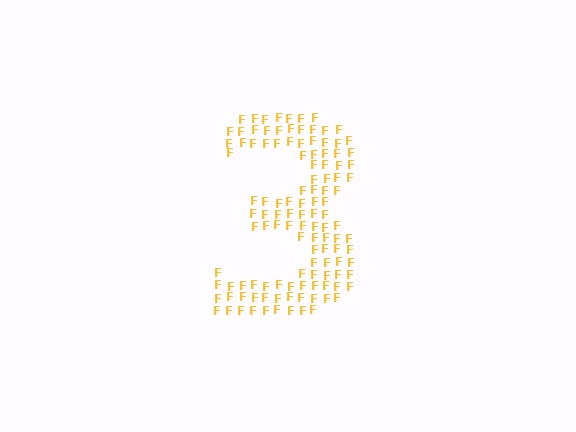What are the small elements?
The small elements are letter F's.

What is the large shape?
The large shape is the digit 3.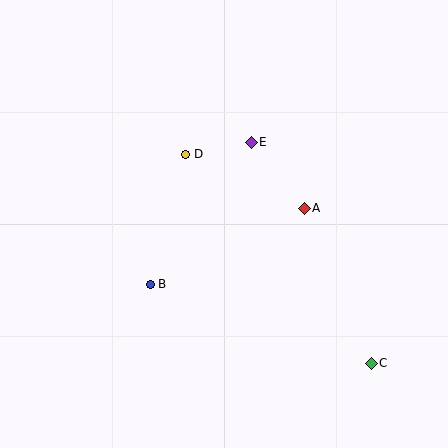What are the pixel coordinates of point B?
Point B is at (150, 284).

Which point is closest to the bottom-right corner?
Point C is closest to the bottom-right corner.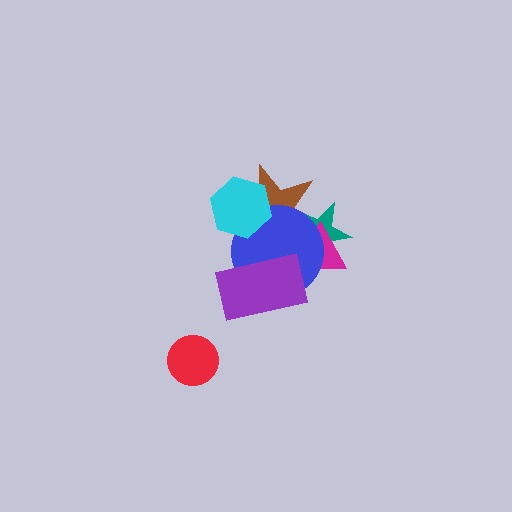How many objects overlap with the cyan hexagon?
2 objects overlap with the cyan hexagon.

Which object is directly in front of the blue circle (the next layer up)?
The cyan hexagon is directly in front of the blue circle.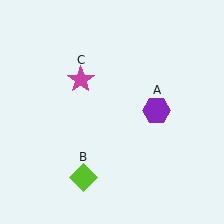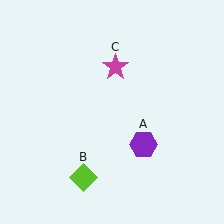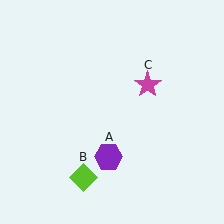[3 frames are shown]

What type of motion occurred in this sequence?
The purple hexagon (object A), magenta star (object C) rotated clockwise around the center of the scene.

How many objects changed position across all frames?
2 objects changed position: purple hexagon (object A), magenta star (object C).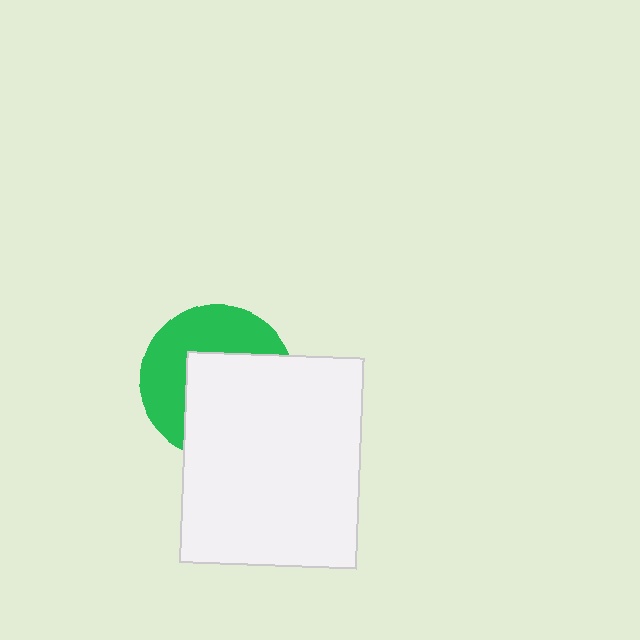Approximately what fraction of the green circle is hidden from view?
Roughly 54% of the green circle is hidden behind the white rectangle.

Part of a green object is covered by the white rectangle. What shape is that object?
It is a circle.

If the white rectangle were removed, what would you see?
You would see the complete green circle.